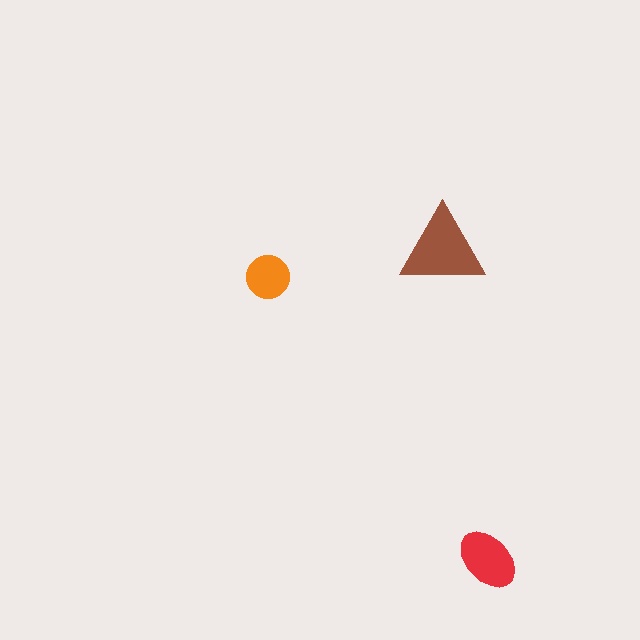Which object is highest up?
The brown triangle is topmost.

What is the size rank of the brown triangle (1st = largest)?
1st.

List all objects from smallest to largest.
The orange circle, the red ellipse, the brown triangle.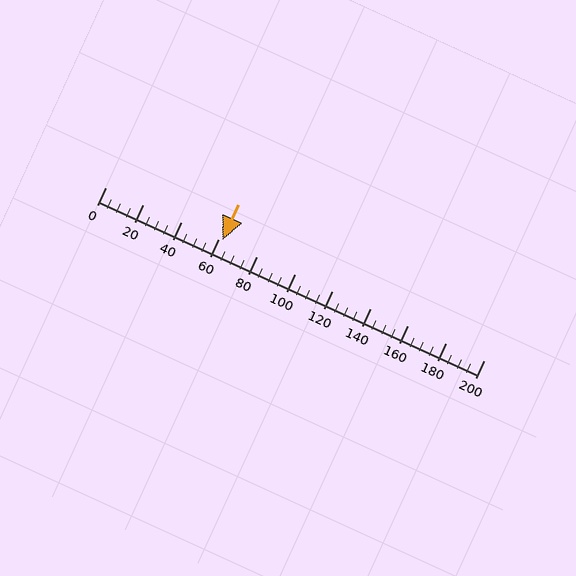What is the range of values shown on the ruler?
The ruler shows values from 0 to 200.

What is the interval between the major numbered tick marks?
The major tick marks are spaced 20 units apart.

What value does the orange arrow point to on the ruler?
The orange arrow points to approximately 62.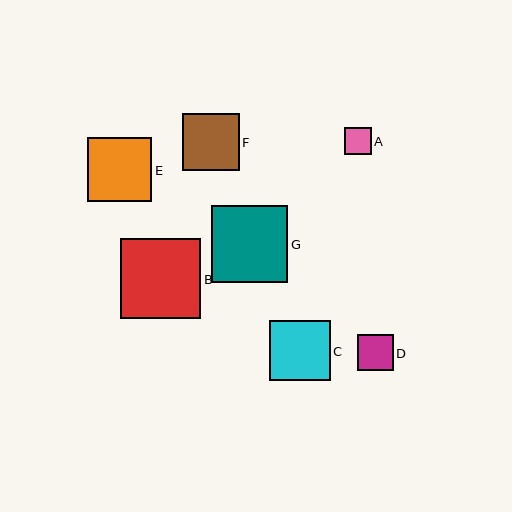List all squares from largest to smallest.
From largest to smallest: B, G, E, C, F, D, A.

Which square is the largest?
Square B is the largest with a size of approximately 80 pixels.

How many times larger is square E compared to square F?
Square E is approximately 1.1 times the size of square F.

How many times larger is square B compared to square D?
Square B is approximately 2.3 times the size of square D.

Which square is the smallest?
Square A is the smallest with a size of approximately 26 pixels.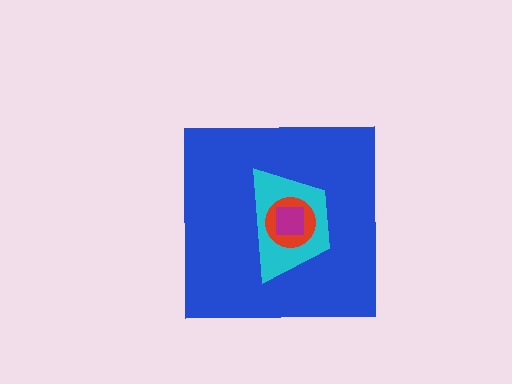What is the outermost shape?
The blue square.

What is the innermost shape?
The magenta square.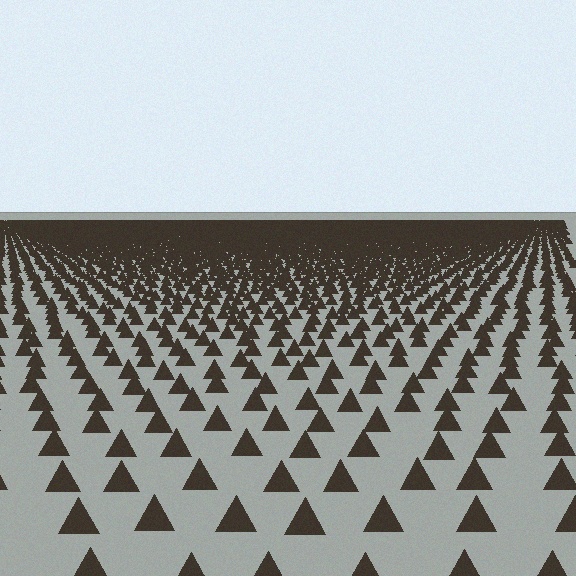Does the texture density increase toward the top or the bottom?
Density increases toward the top.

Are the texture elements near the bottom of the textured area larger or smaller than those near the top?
Larger. Near the bottom, elements are closer to the viewer and appear at a bigger on-screen size.